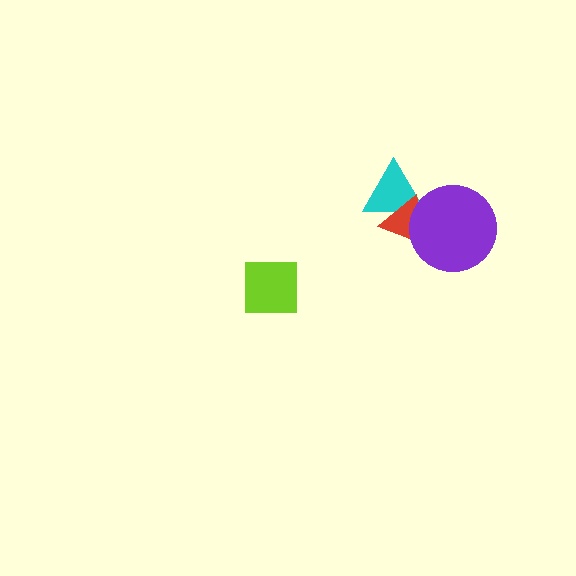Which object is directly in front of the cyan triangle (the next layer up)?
The red triangle is directly in front of the cyan triangle.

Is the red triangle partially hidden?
Yes, it is partially covered by another shape.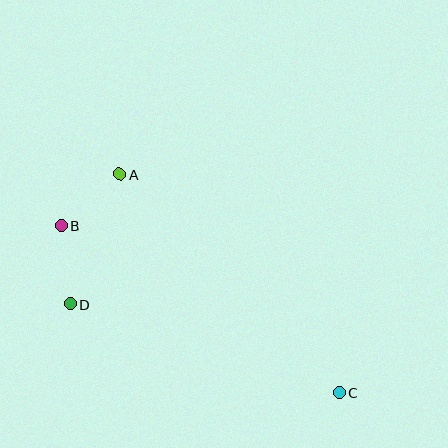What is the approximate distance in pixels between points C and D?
The distance between C and D is approximately 283 pixels.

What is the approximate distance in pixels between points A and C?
The distance between A and C is approximately 310 pixels.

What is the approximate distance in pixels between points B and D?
The distance between B and D is approximately 79 pixels.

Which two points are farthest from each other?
Points B and C are farthest from each other.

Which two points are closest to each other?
Points A and B are closest to each other.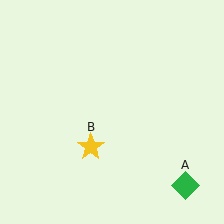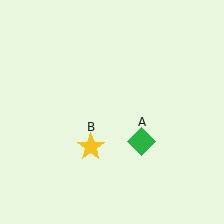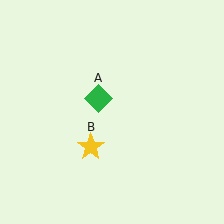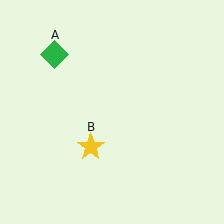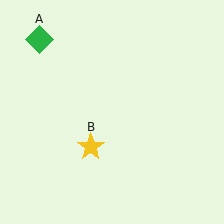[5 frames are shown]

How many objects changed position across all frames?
1 object changed position: green diamond (object A).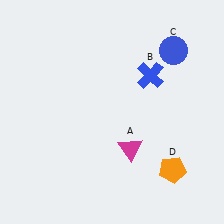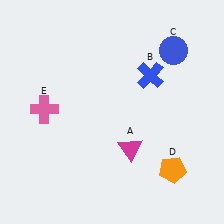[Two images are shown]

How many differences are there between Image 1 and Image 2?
There is 1 difference between the two images.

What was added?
A pink cross (E) was added in Image 2.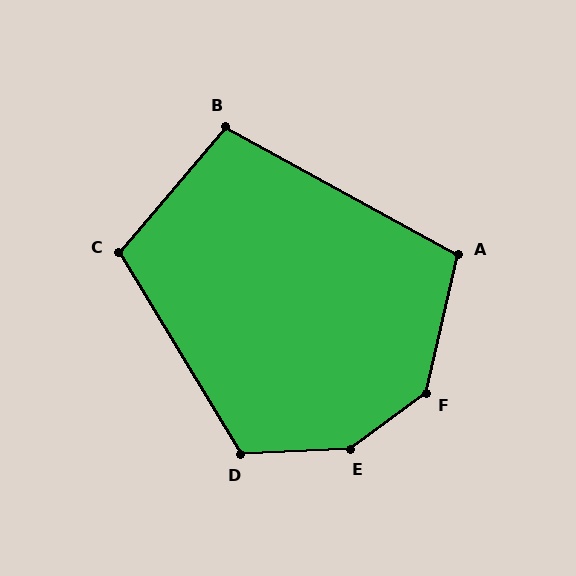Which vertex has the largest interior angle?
E, at approximately 146 degrees.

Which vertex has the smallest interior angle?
B, at approximately 101 degrees.